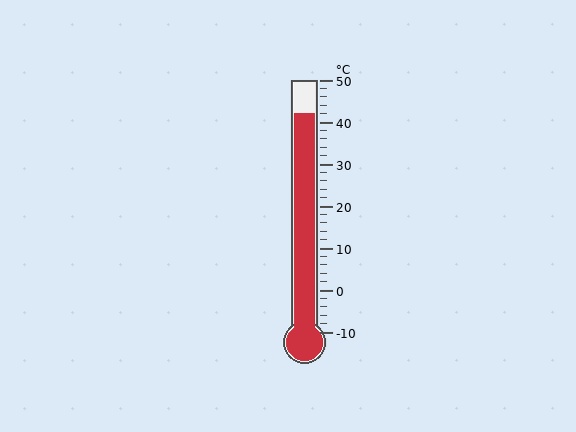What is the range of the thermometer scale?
The thermometer scale ranges from -10°C to 50°C.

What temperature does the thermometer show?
The thermometer shows approximately 42°C.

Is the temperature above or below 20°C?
The temperature is above 20°C.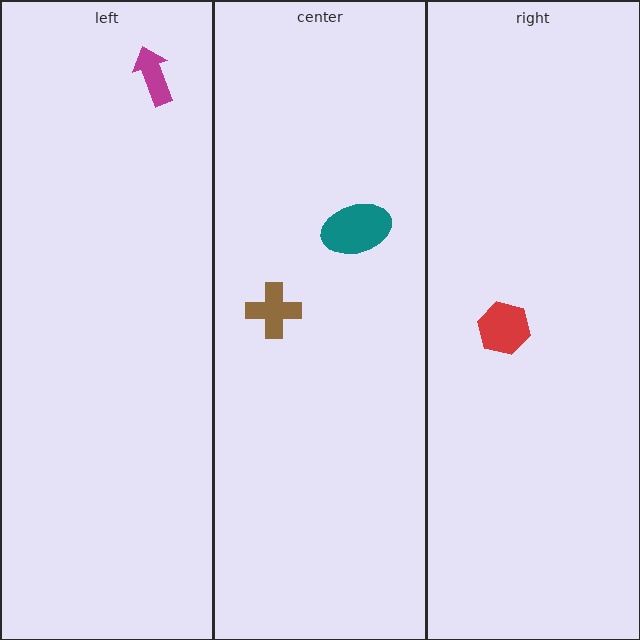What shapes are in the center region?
The teal ellipse, the brown cross.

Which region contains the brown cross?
The center region.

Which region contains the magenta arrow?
The left region.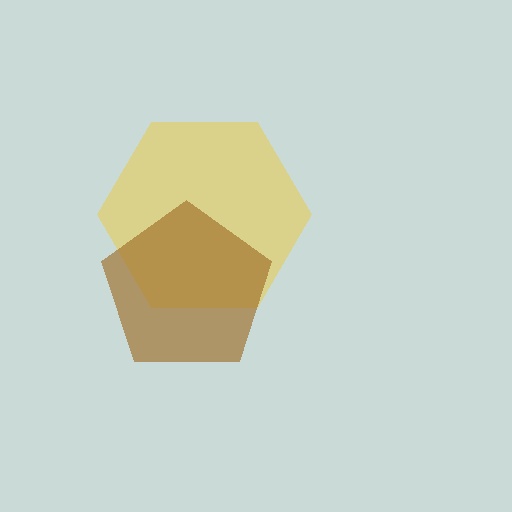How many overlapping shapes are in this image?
There are 2 overlapping shapes in the image.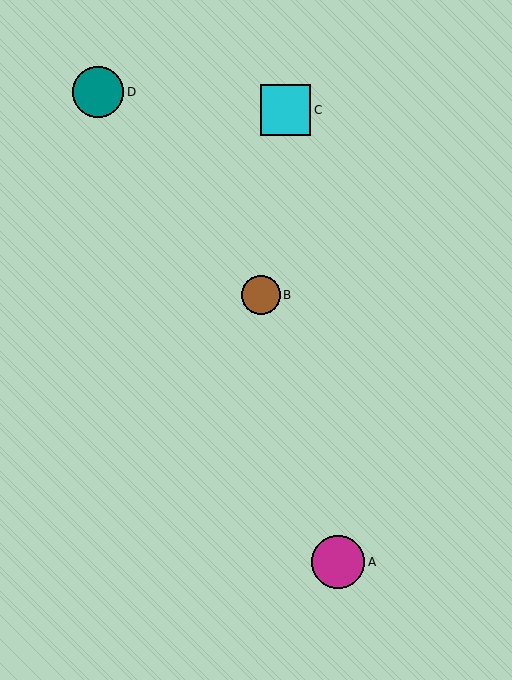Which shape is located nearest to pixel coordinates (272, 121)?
The cyan square (labeled C) at (285, 110) is nearest to that location.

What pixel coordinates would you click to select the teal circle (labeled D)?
Click at (98, 92) to select the teal circle D.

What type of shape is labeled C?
Shape C is a cyan square.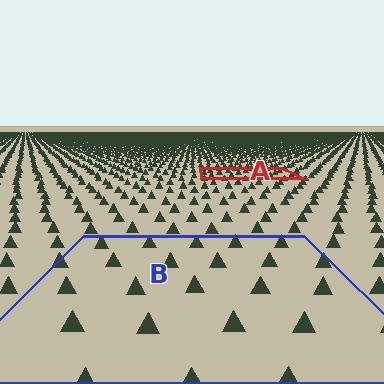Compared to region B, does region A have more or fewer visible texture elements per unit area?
Region A has more texture elements per unit area — they are packed more densely because it is farther away.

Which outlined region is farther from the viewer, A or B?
Region A is farther from the viewer — the texture elements inside it appear smaller and more densely packed.